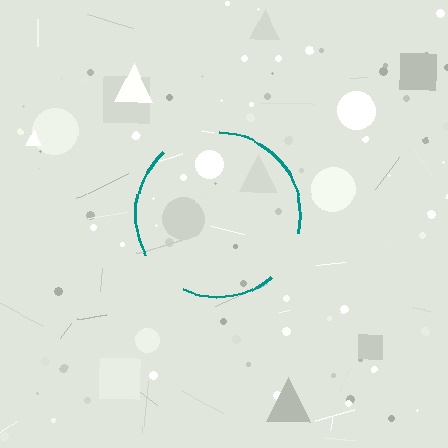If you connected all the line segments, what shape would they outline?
They would outline a circle.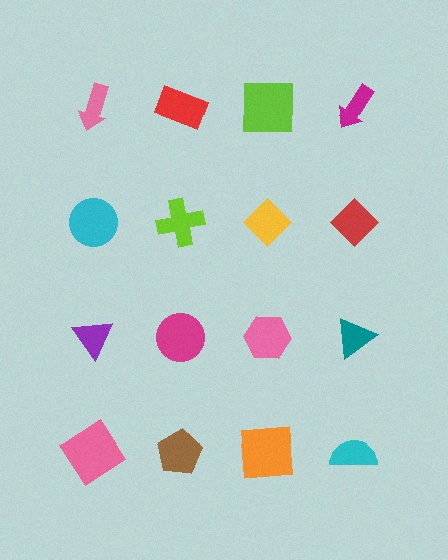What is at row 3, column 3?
A pink hexagon.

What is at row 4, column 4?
A cyan semicircle.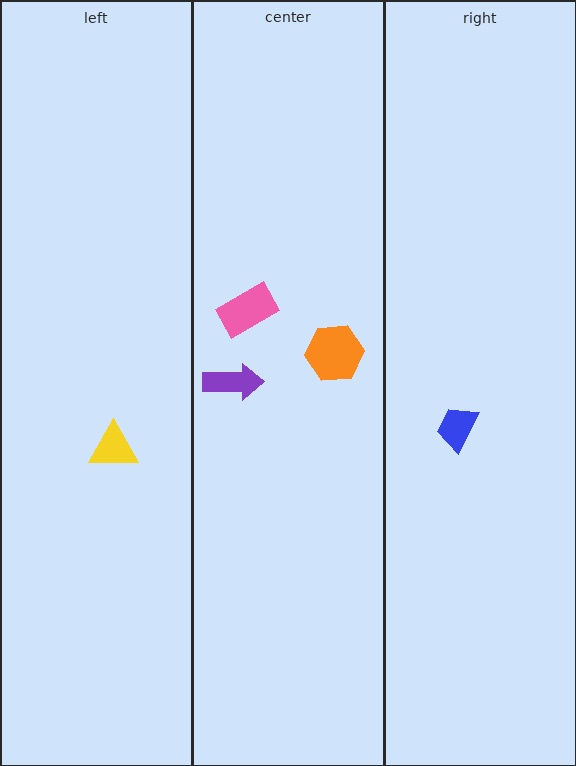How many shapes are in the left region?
1.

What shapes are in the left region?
The yellow triangle.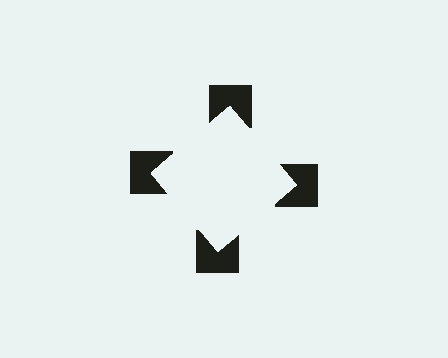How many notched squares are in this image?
There are 4 — one at each vertex of the illusory square.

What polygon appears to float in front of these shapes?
An illusory square — its edges are inferred from the aligned wedge cuts in the notched squares, not physically drawn.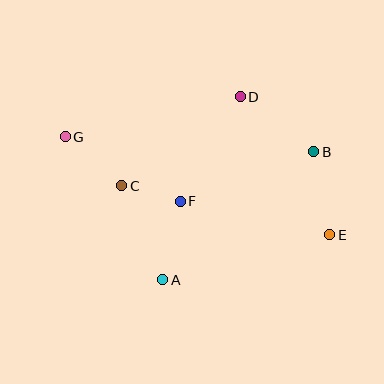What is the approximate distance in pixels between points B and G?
The distance between B and G is approximately 249 pixels.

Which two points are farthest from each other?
Points E and G are farthest from each other.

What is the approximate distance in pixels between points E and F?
The distance between E and F is approximately 153 pixels.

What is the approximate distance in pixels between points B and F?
The distance between B and F is approximately 142 pixels.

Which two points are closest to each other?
Points C and F are closest to each other.